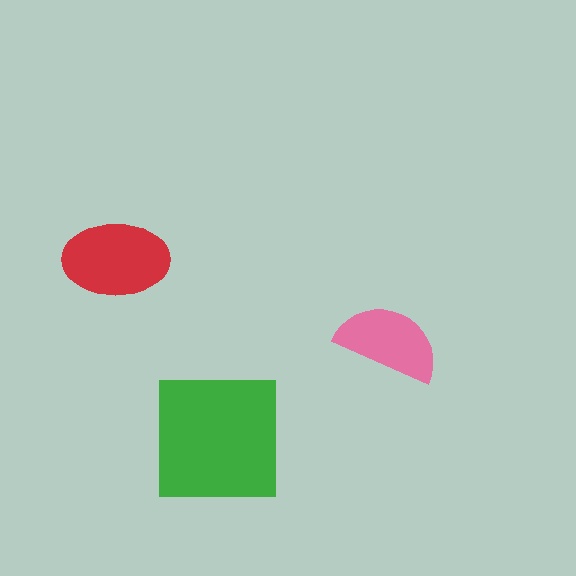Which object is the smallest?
The pink semicircle.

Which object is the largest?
The green square.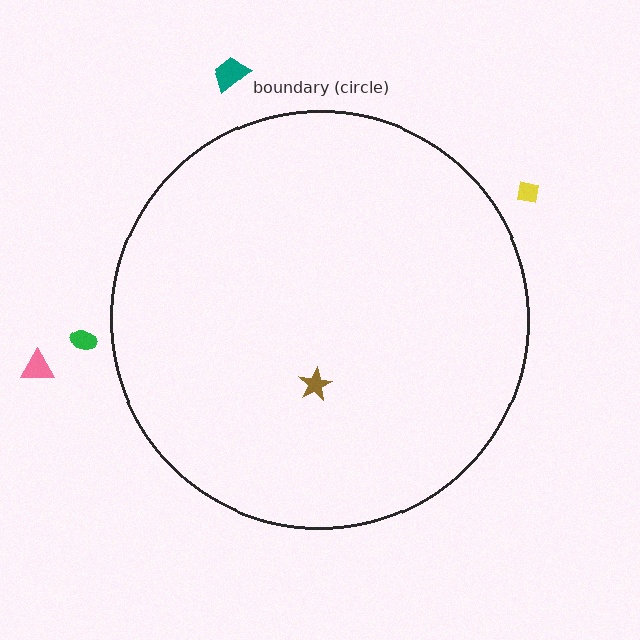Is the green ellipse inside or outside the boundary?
Outside.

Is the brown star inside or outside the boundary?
Inside.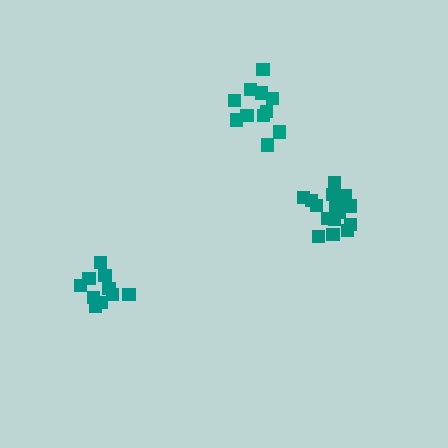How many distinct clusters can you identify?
There are 3 distinct clusters.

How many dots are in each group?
Group 1: 10 dots, Group 2: 16 dots, Group 3: 12 dots (38 total).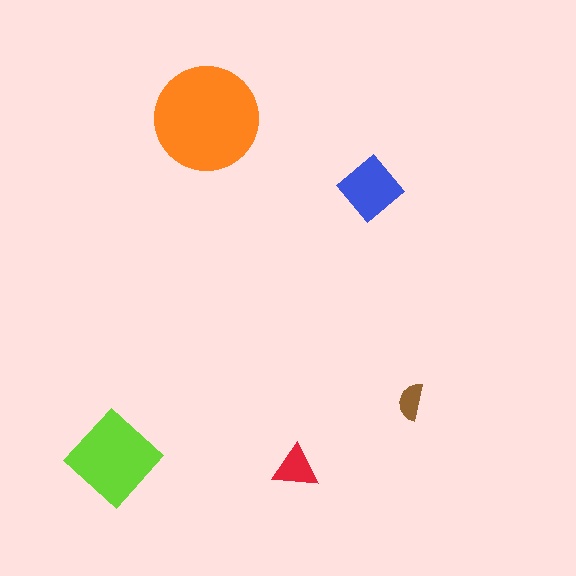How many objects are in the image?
There are 5 objects in the image.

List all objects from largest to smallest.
The orange circle, the lime diamond, the blue diamond, the red triangle, the brown semicircle.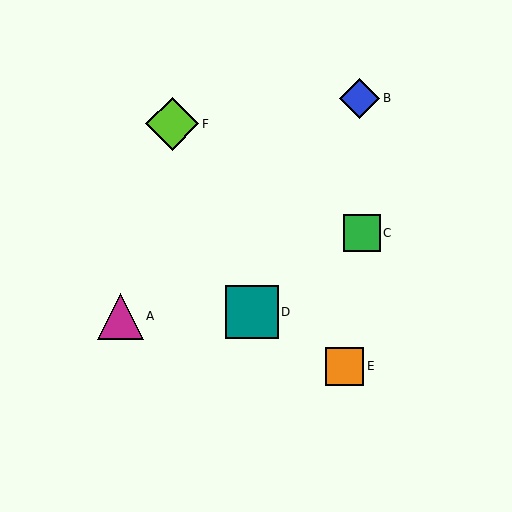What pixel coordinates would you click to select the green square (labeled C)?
Click at (362, 233) to select the green square C.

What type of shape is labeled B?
Shape B is a blue diamond.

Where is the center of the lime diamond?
The center of the lime diamond is at (172, 124).